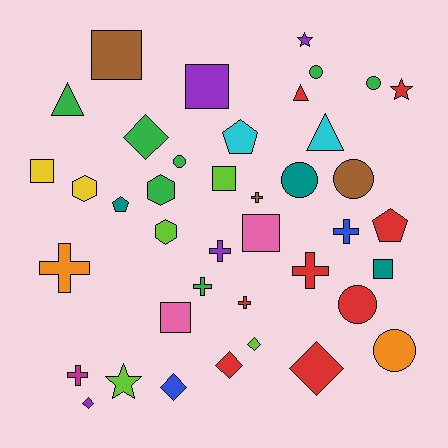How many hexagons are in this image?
There are 3 hexagons.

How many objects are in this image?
There are 40 objects.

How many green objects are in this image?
There are 7 green objects.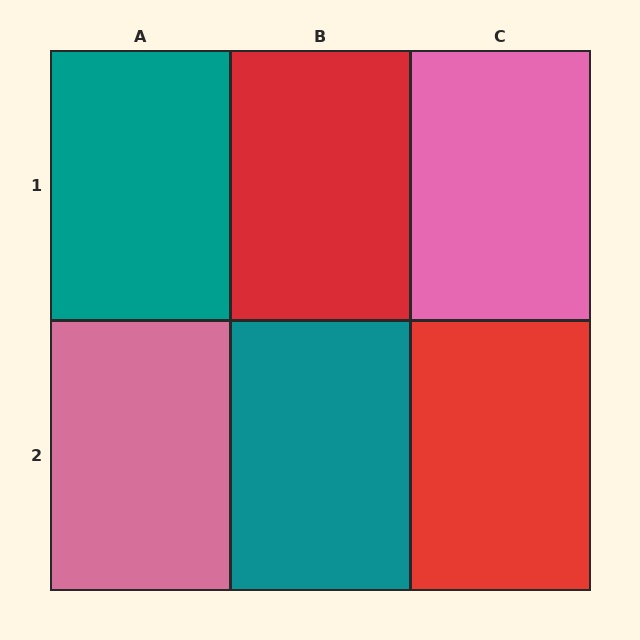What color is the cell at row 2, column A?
Pink.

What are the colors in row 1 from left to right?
Teal, red, pink.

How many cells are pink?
2 cells are pink.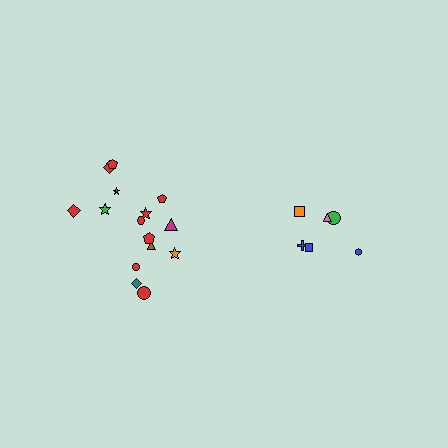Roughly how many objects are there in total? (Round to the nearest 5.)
Roughly 20 objects in total.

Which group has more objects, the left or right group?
The left group.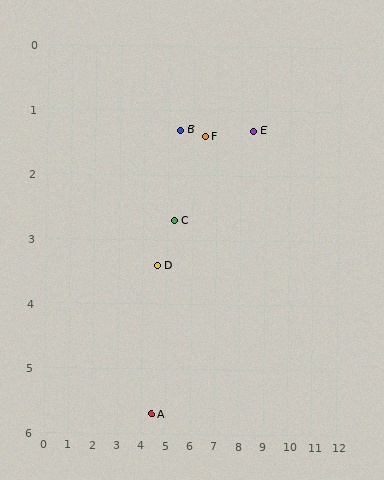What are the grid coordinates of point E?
Point E is at approximately (8.5, 1.3).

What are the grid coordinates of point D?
Point D is at approximately (4.6, 3.4).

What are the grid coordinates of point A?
Point A is at approximately (4.4, 5.7).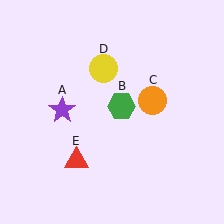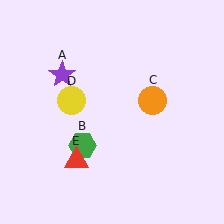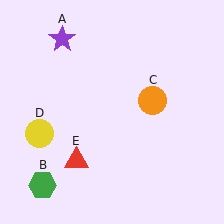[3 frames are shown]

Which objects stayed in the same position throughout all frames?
Orange circle (object C) and red triangle (object E) remained stationary.